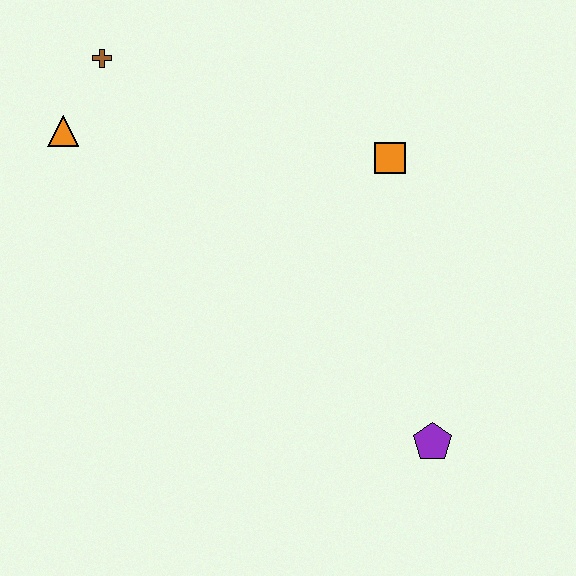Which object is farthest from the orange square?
The orange triangle is farthest from the orange square.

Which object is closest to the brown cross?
The orange triangle is closest to the brown cross.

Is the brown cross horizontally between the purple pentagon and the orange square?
No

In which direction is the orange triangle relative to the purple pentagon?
The orange triangle is to the left of the purple pentagon.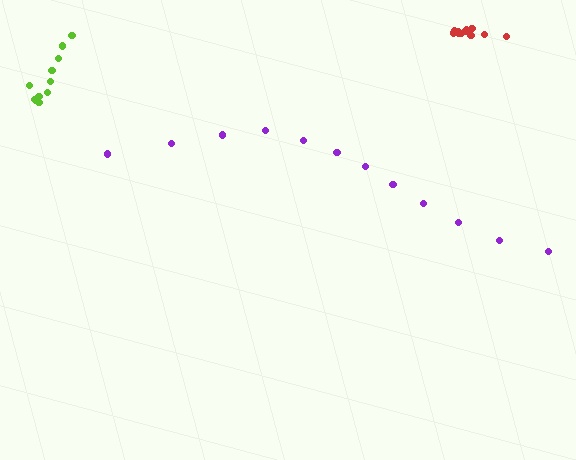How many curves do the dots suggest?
There are 3 distinct paths.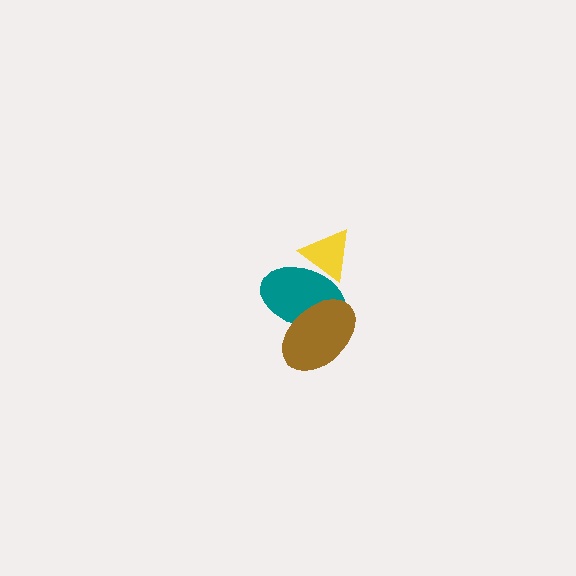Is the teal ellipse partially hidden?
Yes, it is partially covered by another shape.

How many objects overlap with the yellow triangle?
1 object overlaps with the yellow triangle.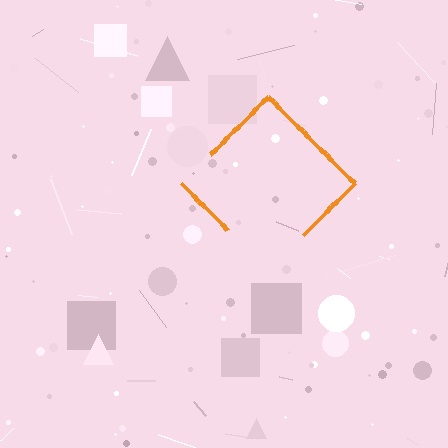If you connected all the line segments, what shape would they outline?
They would outline a diamond.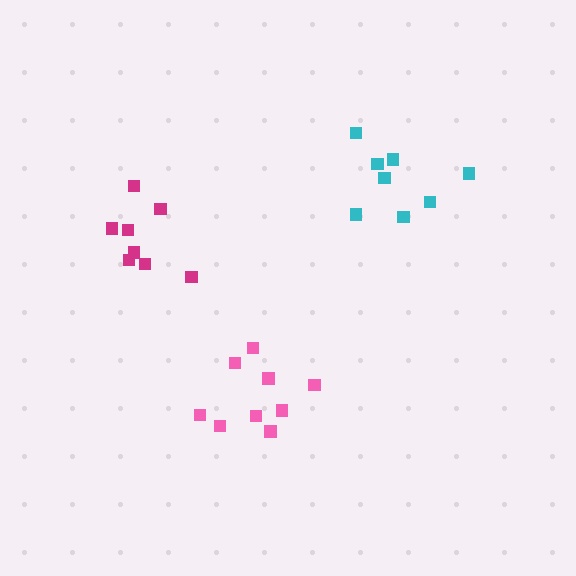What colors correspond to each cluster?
The clusters are colored: pink, cyan, magenta.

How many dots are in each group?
Group 1: 9 dots, Group 2: 8 dots, Group 3: 8 dots (25 total).